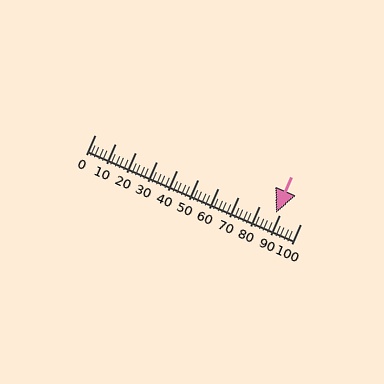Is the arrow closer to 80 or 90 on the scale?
The arrow is closer to 90.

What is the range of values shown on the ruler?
The ruler shows values from 0 to 100.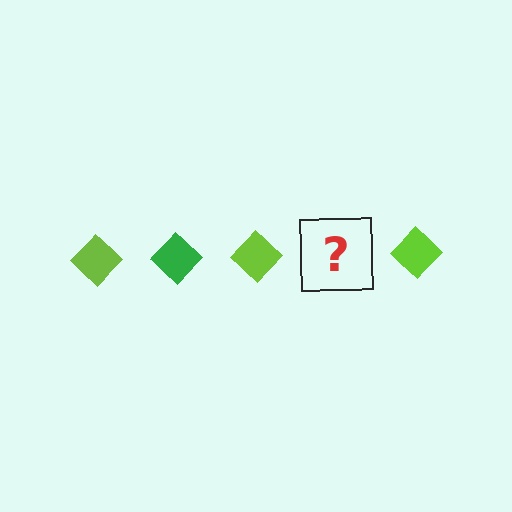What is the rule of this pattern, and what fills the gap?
The rule is that the pattern cycles through lime, green diamonds. The gap should be filled with a green diamond.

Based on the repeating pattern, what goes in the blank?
The blank should be a green diamond.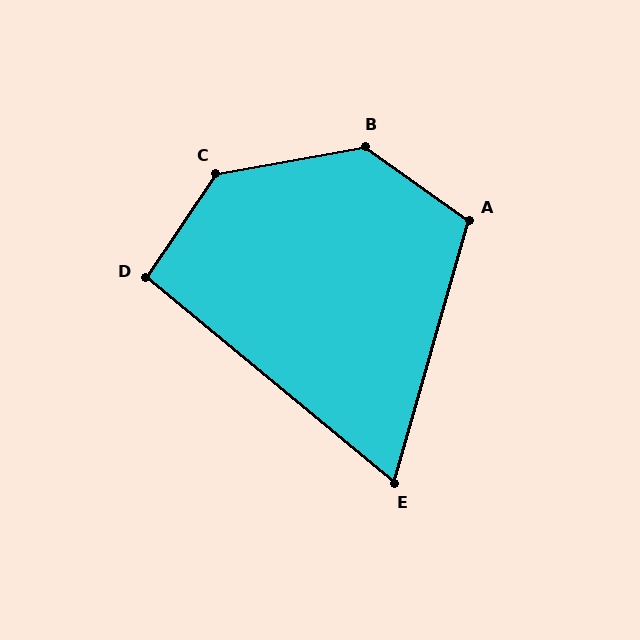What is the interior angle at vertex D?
Approximately 96 degrees (obtuse).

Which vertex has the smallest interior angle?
E, at approximately 66 degrees.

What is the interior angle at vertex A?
Approximately 110 degrees (obtuse).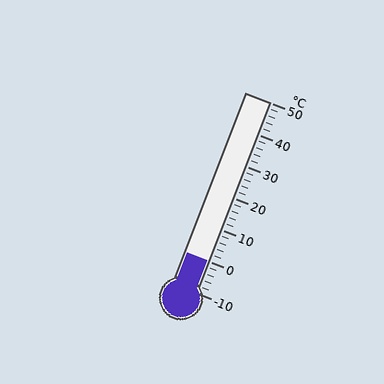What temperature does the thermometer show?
The thermometer shows approximately 0°C.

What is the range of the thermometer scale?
The thermometer scale ranges from -10°C to 50°C.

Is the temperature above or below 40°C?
The temperature is below 40°C.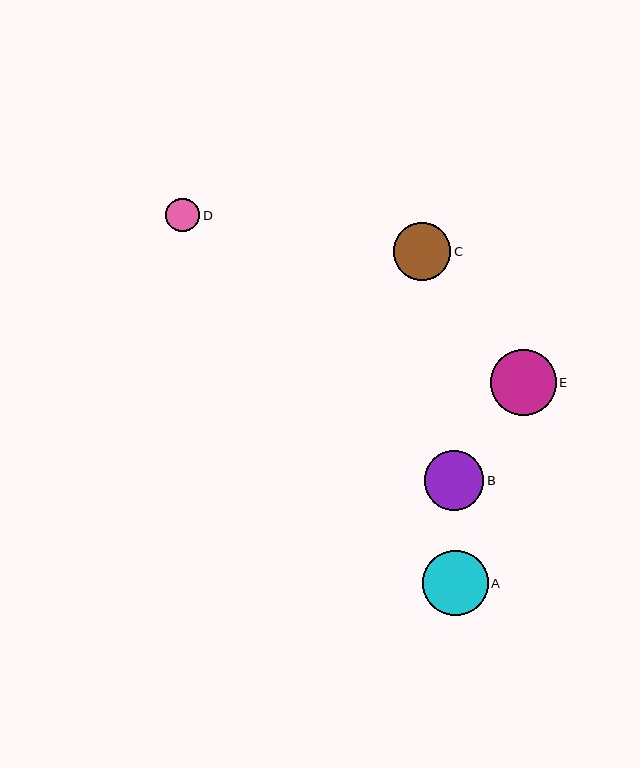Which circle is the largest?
Circle A is the largest with a size of approximately 66 pixels.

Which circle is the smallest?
Circle D is the smallest with a size of approximately 34 pixels.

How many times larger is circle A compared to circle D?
Circle A is approximately 1.9 times the size of circle D.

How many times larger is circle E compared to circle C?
Circle E is approximately 1.1 times the size of circle C.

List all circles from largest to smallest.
From largest to smallest: A, E, B, C, D.